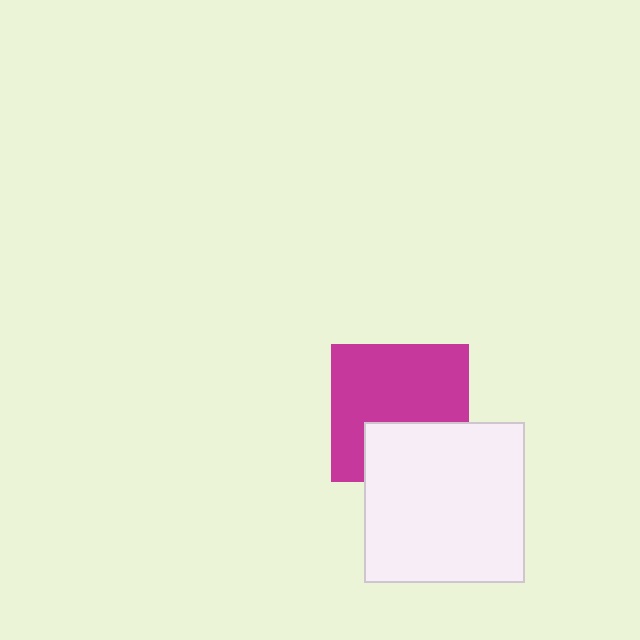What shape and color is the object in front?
The object in front is a white square.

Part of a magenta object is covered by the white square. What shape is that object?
It is a square.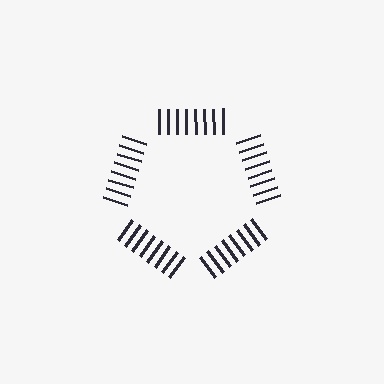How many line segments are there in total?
40 — 8 along each of the 5 edges.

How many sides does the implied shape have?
5 sides — the line-ends trace a pentagon.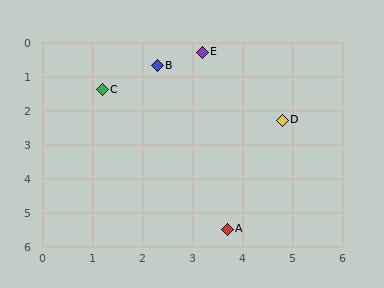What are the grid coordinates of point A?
Point A is at approximately (3.7, 5.5).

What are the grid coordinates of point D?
Point D is at approximately (4.8, 2.3).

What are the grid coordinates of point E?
Point E is at approximately (3.2, 0.3).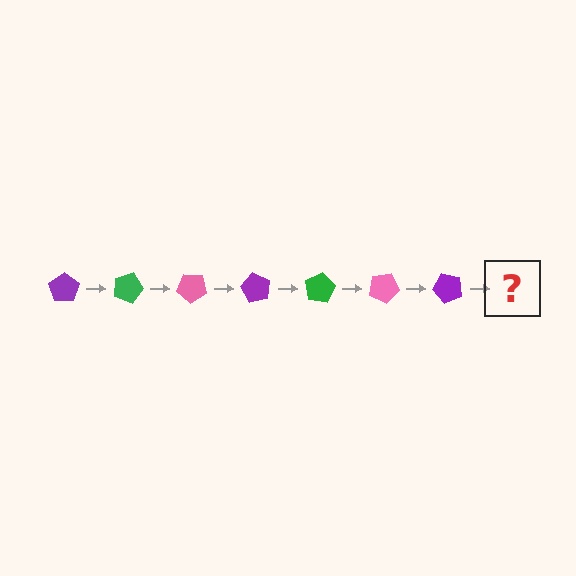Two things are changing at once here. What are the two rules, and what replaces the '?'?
The two rules are that it rotates 20 degrees each step and the color cycles through purple, green, and pink. The '?' should be a green pentagon, rotated 140 degrees from the start.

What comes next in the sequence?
The next element should be a green pentagon, rotated 140 degrees from the start.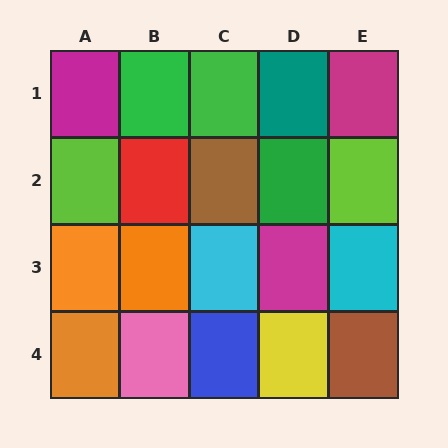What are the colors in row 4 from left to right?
Orange, pink, blue, yellow, brown.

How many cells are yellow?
1 cell is yellow.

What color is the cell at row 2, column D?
Green.